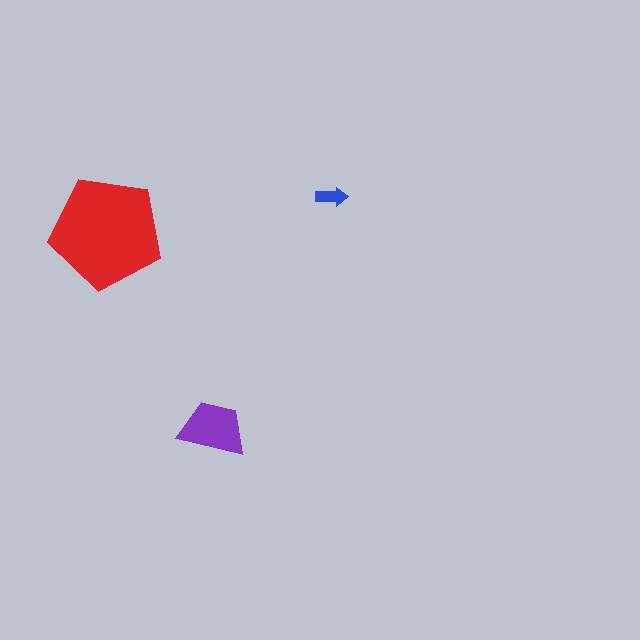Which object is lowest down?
The purple trapezoid is bottommost.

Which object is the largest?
The red pentagon.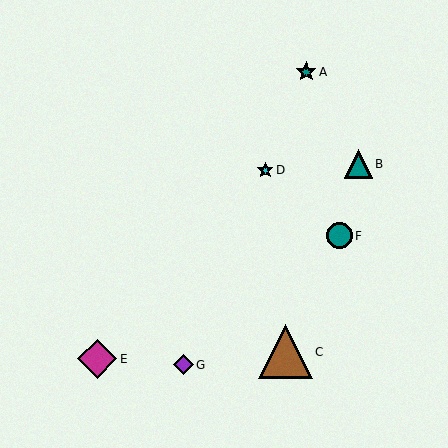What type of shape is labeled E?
Shape E is a magenta diamond.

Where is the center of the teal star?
The center of the teal star is at (306, 72).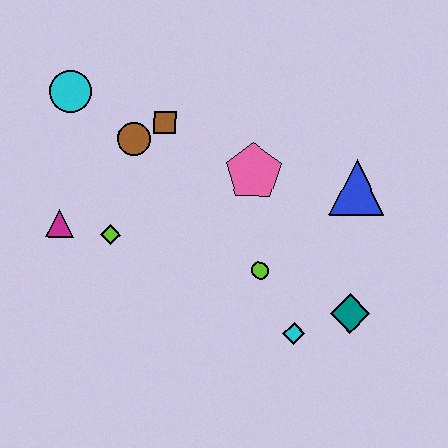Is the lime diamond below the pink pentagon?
Yes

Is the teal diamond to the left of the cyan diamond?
No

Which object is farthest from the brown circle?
The teal diamond is farthest from the brown circle.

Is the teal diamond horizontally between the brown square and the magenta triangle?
No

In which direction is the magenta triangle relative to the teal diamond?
The magenta triangle is to the left of the teal diamond.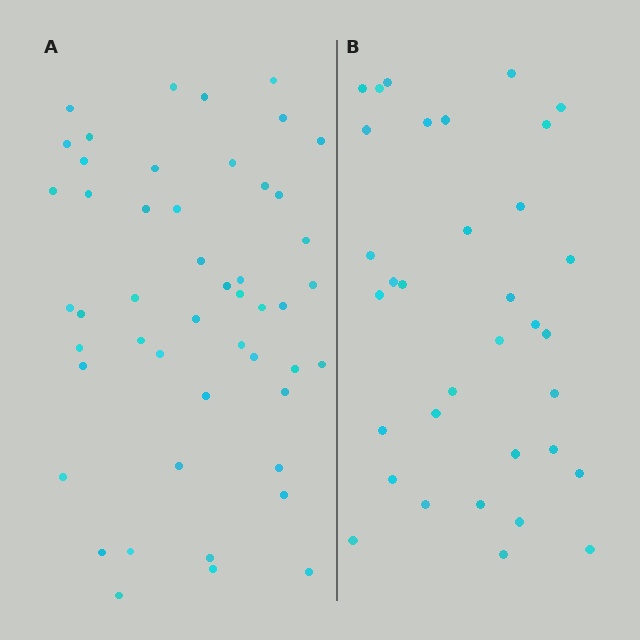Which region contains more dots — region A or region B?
Region A (the left region) has more dots.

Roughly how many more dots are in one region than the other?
Region A has approximately 15 more dots than region B.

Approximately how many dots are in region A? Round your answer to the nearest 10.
About 50 dots. (The exact count is 49, which rounds to 50.)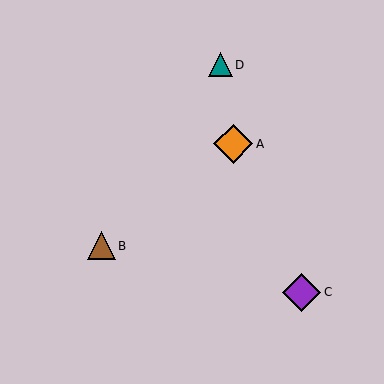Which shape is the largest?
The orange diamond (labeled A) is the largest.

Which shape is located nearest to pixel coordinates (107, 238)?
The brown triangle (labeled B) at (101, 246) is nearest to that location.